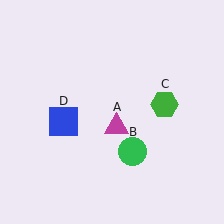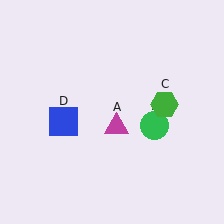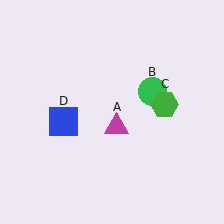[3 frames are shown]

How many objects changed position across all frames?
1 object changed position: green circle (object B).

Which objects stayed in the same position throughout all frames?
Magenta triangle (object A) and green hexagon (object C) and blue square (object D) remained stationary.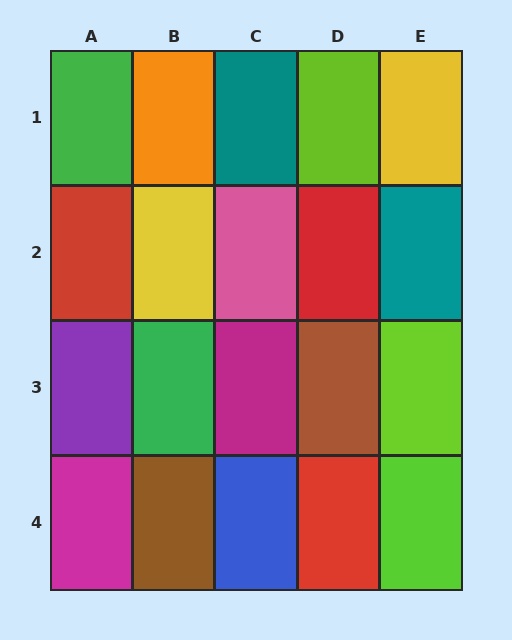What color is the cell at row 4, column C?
Blue.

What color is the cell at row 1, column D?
Lime.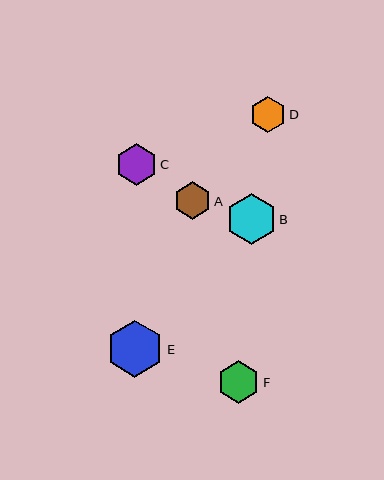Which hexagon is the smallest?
Hexagon D is the smallest with a size of approximately 36 pixels.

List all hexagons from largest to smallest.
From largest to smallest: E, B, F, C, A, D.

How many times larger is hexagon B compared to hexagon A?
Hexagon B is approximately 1.4 times the size of hexagon A.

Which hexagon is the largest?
Hexagon E is the largest with a size of approximately 57 pixels.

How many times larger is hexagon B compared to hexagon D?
Hexagon B is approximately 1.4 times the size of hexagon D.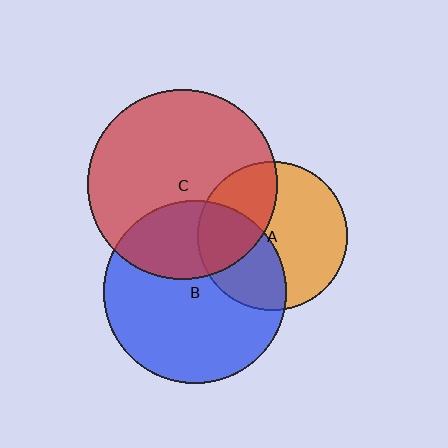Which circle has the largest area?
Circle C (red).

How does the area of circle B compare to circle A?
Approximately 1.5 times.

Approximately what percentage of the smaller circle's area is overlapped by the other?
Approximately 40%.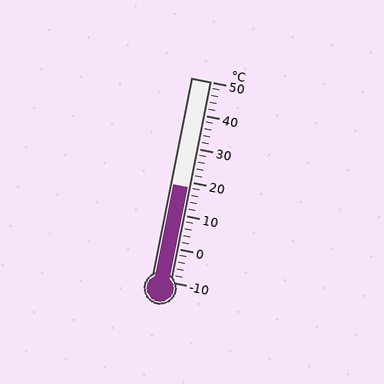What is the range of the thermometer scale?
The thermometer scale ranges from -10°C to 50°C.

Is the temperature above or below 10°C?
The temperature is above 10°C.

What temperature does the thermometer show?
The thermometer shows approximately 18°C.